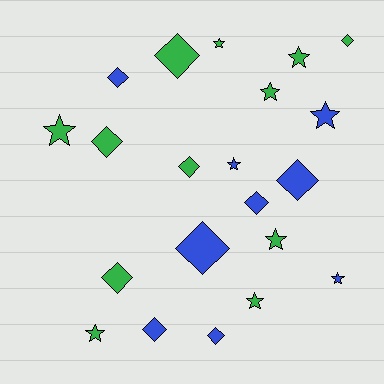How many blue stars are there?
There are 3 blue stars.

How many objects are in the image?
There are 21 objects.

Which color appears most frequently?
Green, with 12 objects.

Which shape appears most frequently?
Diamond, with 11 objects.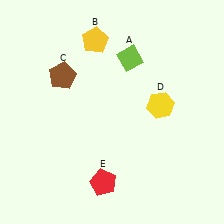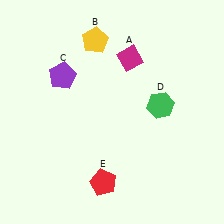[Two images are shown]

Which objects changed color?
A changed from lime to magenta. C changed from brown to purple. D changed from yellow to green.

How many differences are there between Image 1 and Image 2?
There are 3 differences between the two images.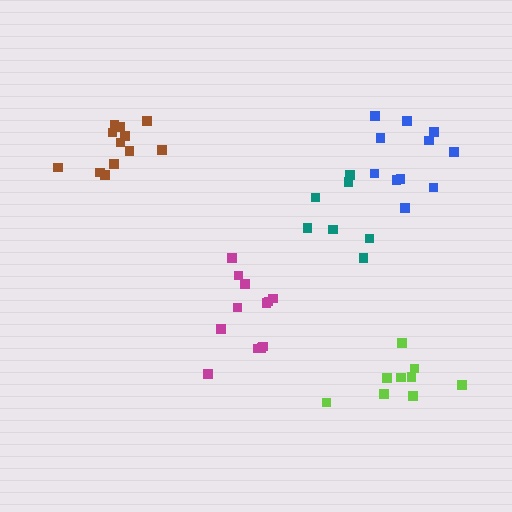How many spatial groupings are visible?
There are 5 spatial groupings.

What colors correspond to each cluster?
The clusters are colored: brown, blue, teal, magenta, lime.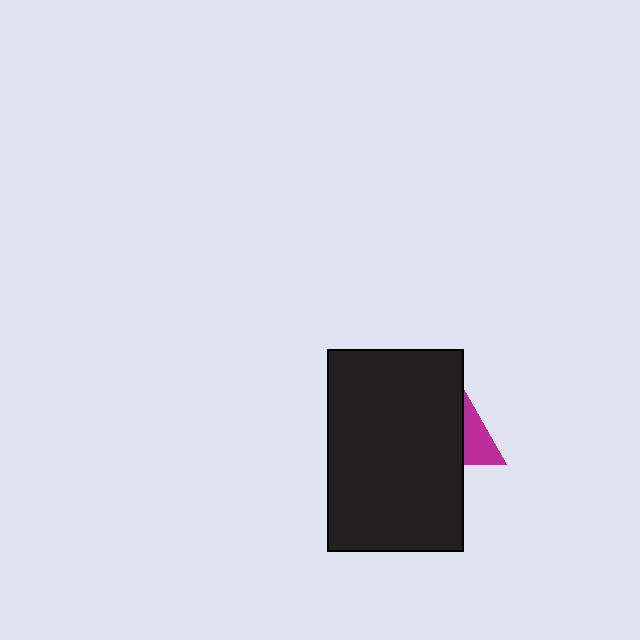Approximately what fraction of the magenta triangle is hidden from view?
Roughly 62% of the magenta triangle is hidden behind the black rectangle.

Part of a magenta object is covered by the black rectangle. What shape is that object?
It is a triangle.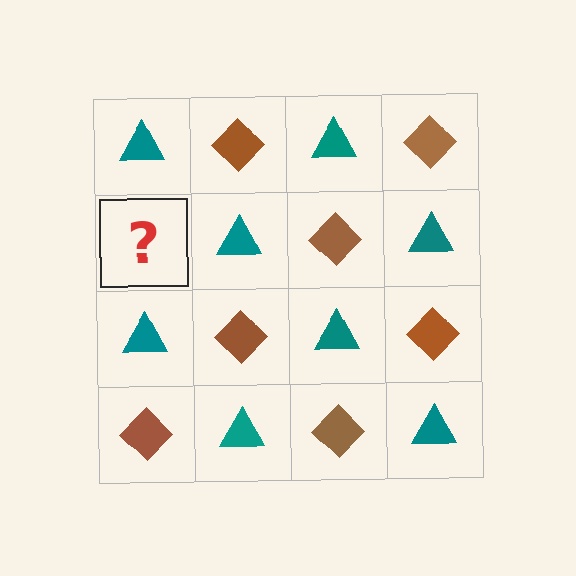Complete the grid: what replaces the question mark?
The question mark should be replaced with a brown diamond.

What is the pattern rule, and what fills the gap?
The rule is that it alternates teal triangle and brown diamond in a checkerboard pattern. The gap should be filled with a brown diamond.